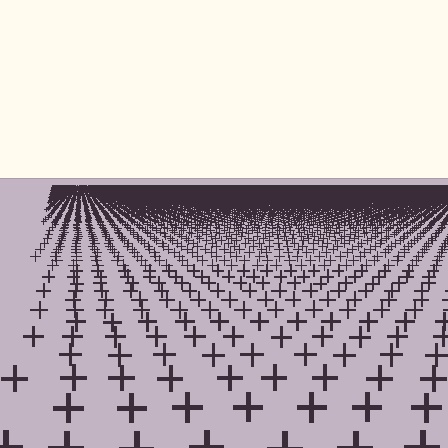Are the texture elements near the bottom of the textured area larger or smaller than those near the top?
Larger. Near the bottom, elements are closer to the viewer and appear at a bigger on-screen size.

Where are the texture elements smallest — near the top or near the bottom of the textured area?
Near the top.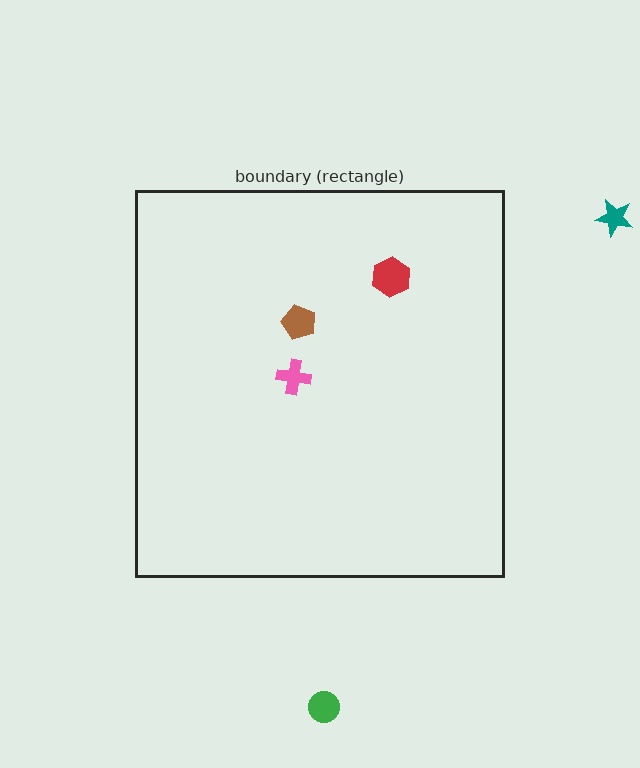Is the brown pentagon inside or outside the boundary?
Inside.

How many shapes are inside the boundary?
3 inside, 2 outside.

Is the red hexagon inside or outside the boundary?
Inside.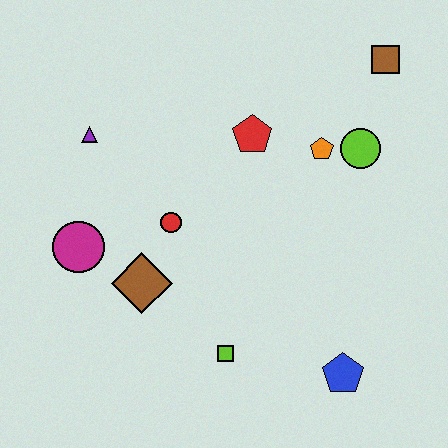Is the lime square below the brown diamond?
Yes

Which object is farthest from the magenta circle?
The brown square is farthest from the magenta circle.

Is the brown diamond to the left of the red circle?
Yes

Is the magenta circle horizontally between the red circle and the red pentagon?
No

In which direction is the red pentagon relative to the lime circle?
The red pentagon is to the left of the lime circle.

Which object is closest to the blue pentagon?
The lime square is closest to the blue pentagon.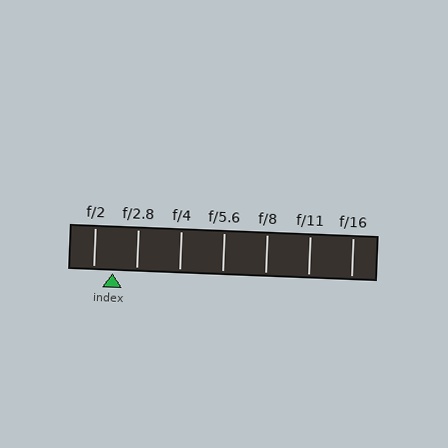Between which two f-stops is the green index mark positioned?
The index mark is between f/2 and f/2.8.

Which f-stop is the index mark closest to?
The index mark is closest to f/2.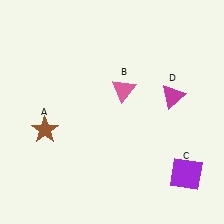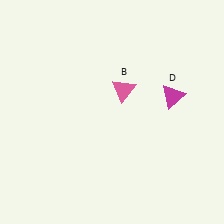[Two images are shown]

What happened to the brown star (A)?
The brown star (A) was removed in Image 2. It was in the bottom-left area of Image 1.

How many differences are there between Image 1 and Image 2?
There are 2 differences between the two images.